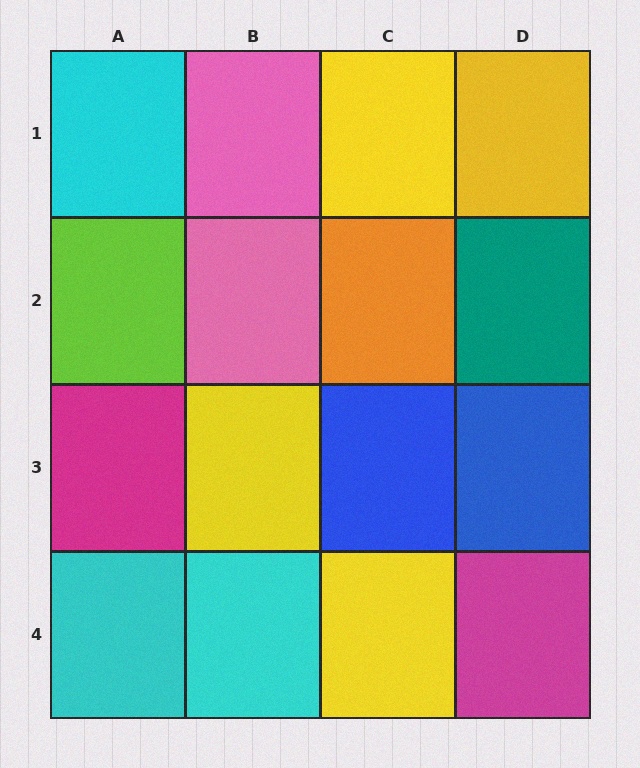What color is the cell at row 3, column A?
Magenta.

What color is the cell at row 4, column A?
Cyan.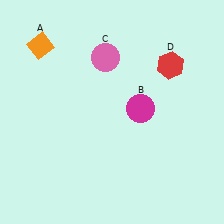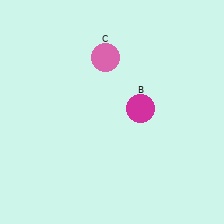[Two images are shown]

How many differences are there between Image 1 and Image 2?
There are 2 differences between the two images.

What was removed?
The red hexagon (D), the orange diamond (A) were removed in Image 2.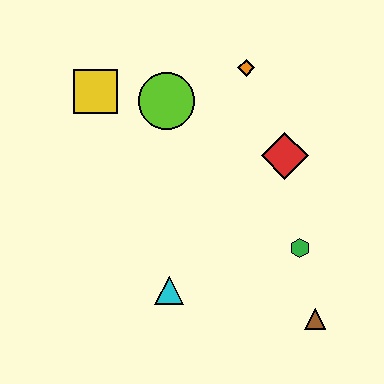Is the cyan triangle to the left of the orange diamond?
Yes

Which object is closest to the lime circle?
The yellow square is closest to the lime circle.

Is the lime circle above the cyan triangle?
Yes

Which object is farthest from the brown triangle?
The yellow square is farthest from the brown triangle.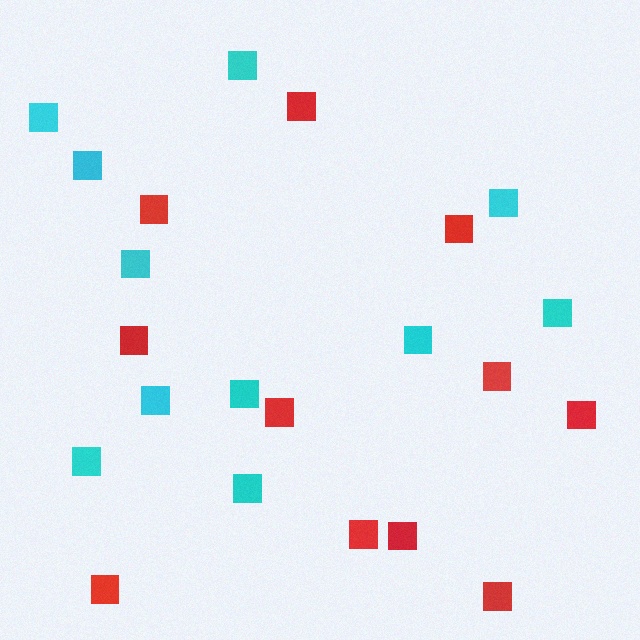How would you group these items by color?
There are 2 groups: one group of red squares (11) and one group of cyan squares (11).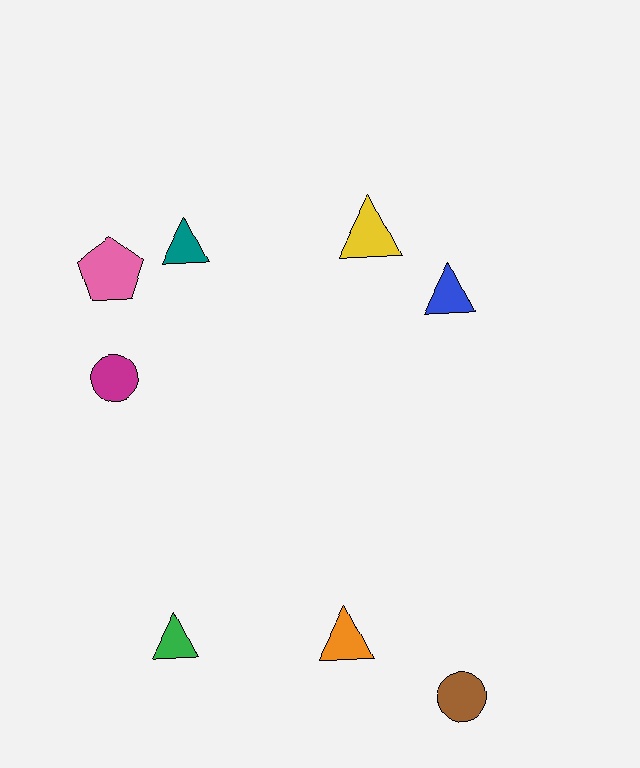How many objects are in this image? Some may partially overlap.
There are 8 objects.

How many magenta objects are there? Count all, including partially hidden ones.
There is 1 magenta object.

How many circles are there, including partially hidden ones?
There are 2 circles.